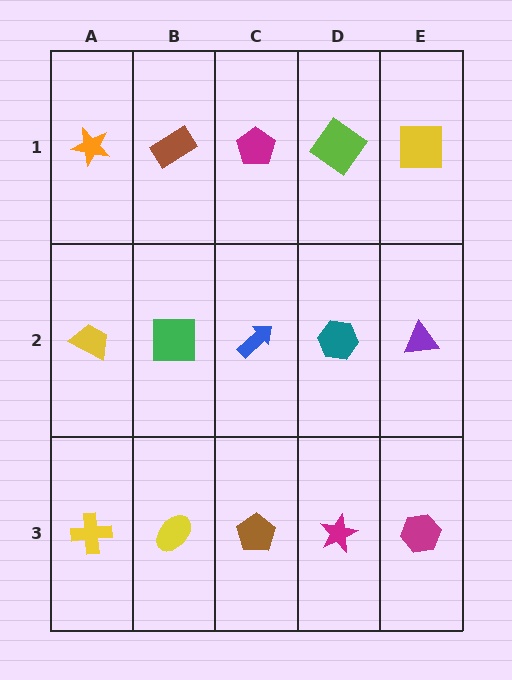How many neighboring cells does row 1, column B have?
3.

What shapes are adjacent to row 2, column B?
A brown rectangle (row 1, column B), a yellow ellipse (row 3, column B), a yellow trapezoid (row 2, column A), a blue arrow (row 2, column C).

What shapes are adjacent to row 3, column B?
A green square (row 2, column B), a yellow cross (row 3, column A), a brown pentagon (row 3, column C).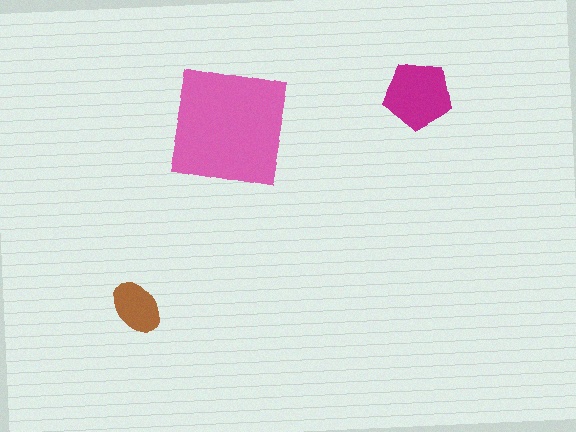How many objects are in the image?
There are 3 objects in the image.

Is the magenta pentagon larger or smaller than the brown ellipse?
Larger.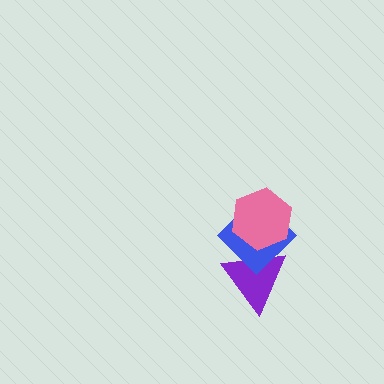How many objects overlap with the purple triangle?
2 objects overlap with the purple triangle.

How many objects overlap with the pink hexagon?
2 objects overlap with the pink hexagon.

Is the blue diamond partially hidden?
Yes, it is partially covered by another shape.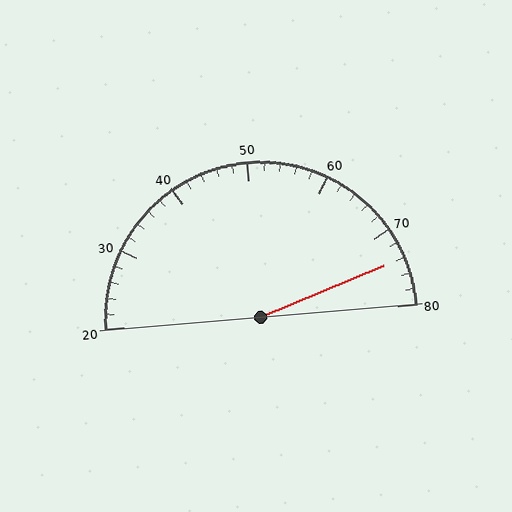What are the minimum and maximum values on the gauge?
The gauge ranges from 20 to 80.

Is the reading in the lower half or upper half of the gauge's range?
The reading is in the upper half of the range (20 to 80).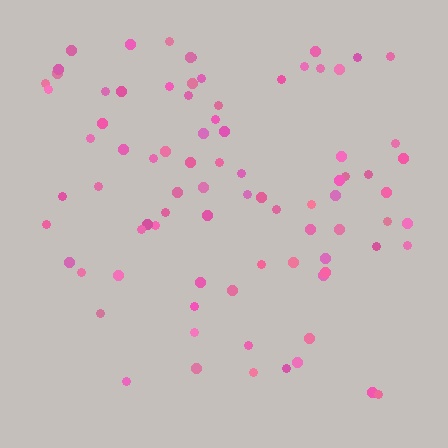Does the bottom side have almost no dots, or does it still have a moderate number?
Still a moderate number, just noticeably fewer than the top.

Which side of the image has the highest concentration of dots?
The top.